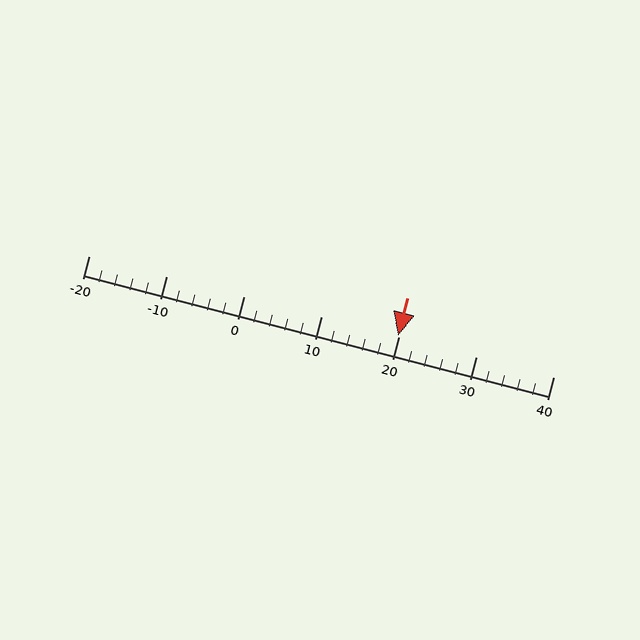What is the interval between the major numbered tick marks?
The major tick marks are spaced 10 units apart.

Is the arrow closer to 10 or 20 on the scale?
The arrow is closer to 20.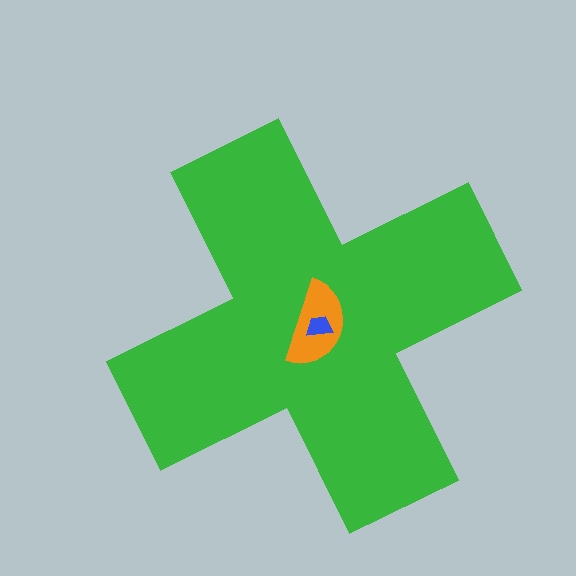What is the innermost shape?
The blue trapezoid.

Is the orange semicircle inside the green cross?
Yes.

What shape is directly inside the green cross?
The orange semicircle.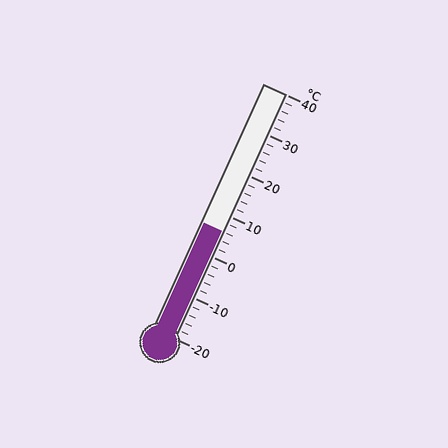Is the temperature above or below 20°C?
The temperature is below 20°C.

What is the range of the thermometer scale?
The thermometer scale ranges from -20°C to 40°C.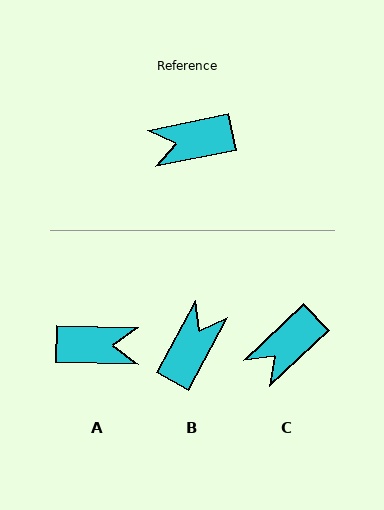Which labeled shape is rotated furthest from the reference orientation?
A, about 167 degrees away.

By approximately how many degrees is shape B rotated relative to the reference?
Approximately 130 degrees clockwise.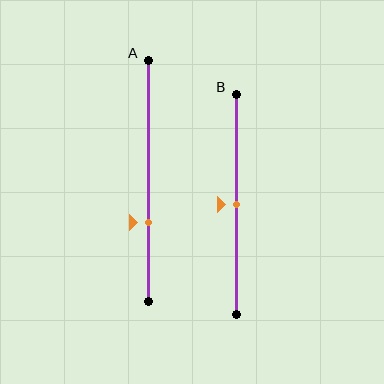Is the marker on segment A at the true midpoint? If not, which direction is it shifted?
No, the marker on segment A is shifted downward by about 17% of the segment length.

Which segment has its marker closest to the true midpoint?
Segment B has its marker closest to the true midpoint.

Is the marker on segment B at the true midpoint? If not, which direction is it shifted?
Yes, the marker on segment B is at the true midpoint.